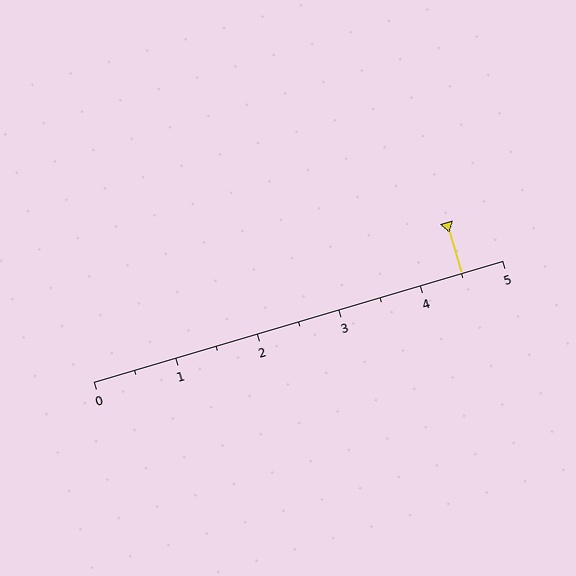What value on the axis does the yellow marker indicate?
The marker indicates approximately 4.5.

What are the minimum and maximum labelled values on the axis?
The axis runs from 0 to 5.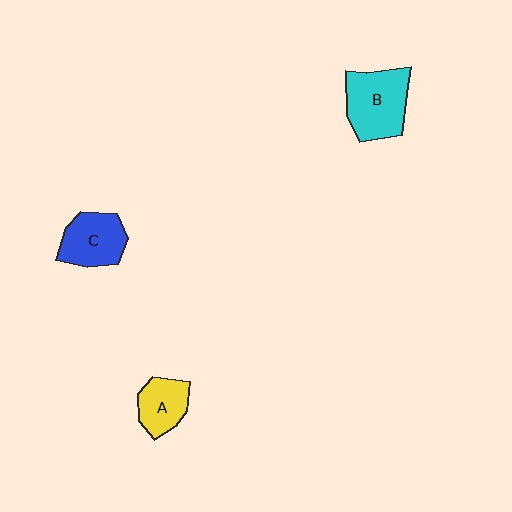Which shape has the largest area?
Shape B (cyan).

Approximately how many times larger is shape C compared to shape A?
Approximately 1.3 times.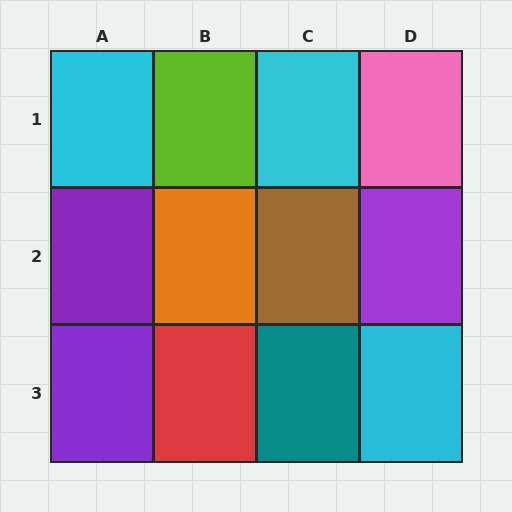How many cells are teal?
1 cell is teal.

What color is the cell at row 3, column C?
Teal.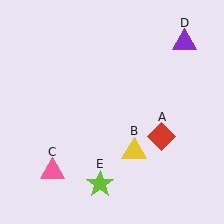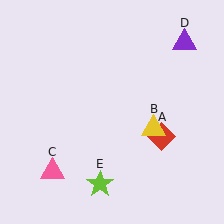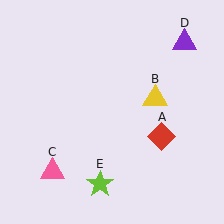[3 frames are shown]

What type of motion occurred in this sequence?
The yellow triangle (object B) rotated counterclockwise around the center of the scene.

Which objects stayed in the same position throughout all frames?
Red diamond (object A) and pink triangle (object C) and purple triangle (object D) and lime star (object E) remained stationary.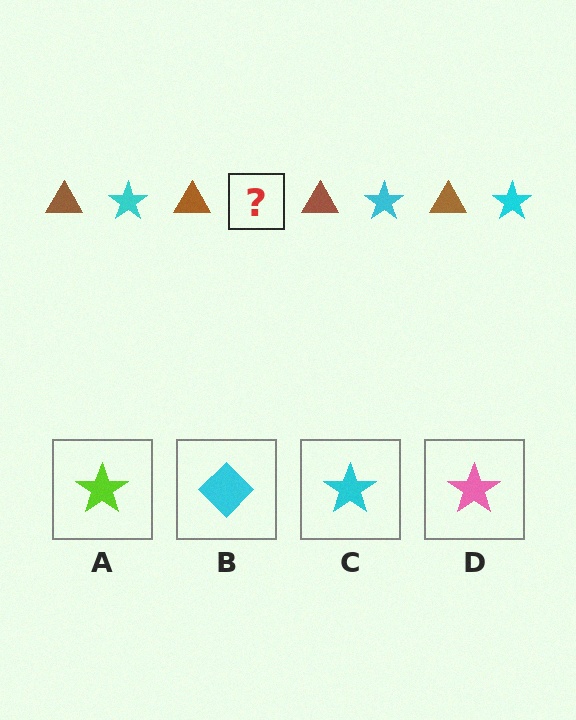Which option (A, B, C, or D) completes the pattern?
C.